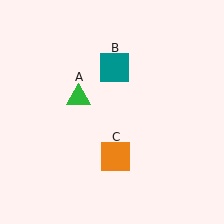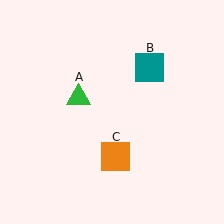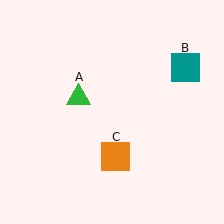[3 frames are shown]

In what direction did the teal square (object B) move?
The teal square (object B) moved right.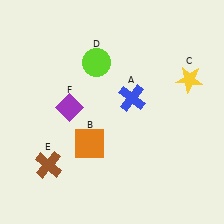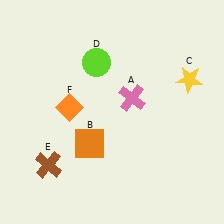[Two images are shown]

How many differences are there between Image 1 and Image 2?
There are 2 differences between the two images.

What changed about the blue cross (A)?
In Image 1, A is blue. In Image 2, it changed to pink.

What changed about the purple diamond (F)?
In Image 1, F is purple. In Image 2, it changed to orange.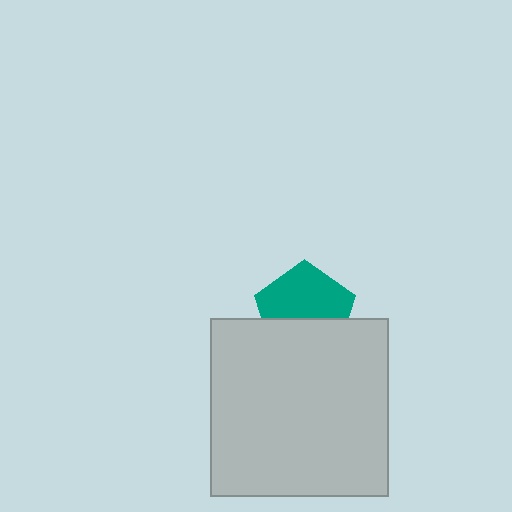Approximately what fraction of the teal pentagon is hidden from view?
Roughly 42% of the teal pentagon is hidden behind the light gray square.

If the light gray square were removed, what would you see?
You would see the complete teal pentagon.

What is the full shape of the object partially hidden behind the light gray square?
The partially hidden object is a teal pentagon.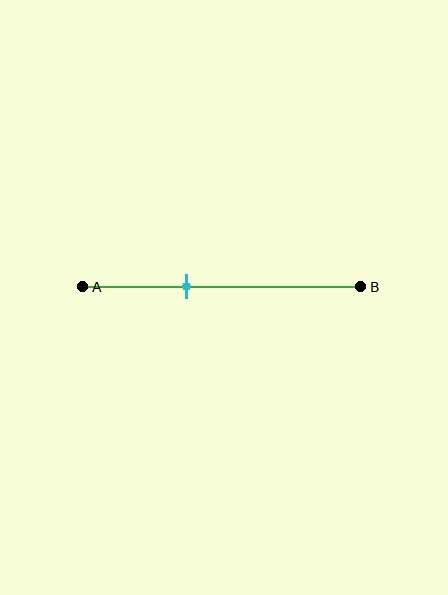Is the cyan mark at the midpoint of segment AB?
No, the mark is at about 35% from A, not at the 50% midpoint.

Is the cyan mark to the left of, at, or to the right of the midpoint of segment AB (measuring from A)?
The cyan mark is to the left of the midpoint of segment AB.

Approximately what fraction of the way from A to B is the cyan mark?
The cyan mark is approximately 35% of the way from A to B.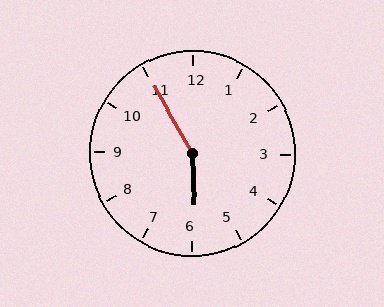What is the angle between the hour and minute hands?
Approximately 152 degrees.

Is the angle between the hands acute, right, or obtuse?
It is obtuse.